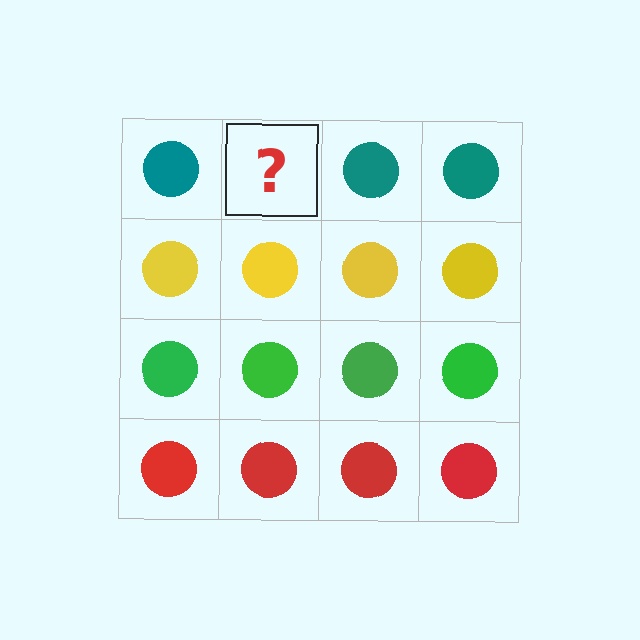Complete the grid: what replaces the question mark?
The question mark should be replaced with a teal circle.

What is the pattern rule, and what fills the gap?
The rule is that each row has a consistent color. The gap should be filled with a teal circle.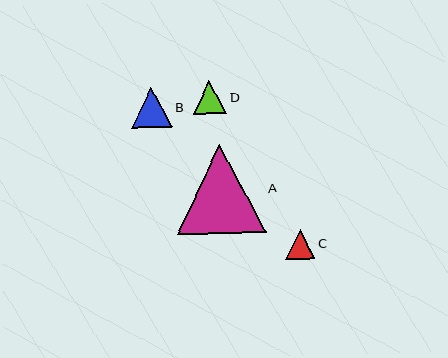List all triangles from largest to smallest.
From largest to smallest: A, B, D, C.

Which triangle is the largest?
Triangle A is the largest with a size of approximately 89 pixels.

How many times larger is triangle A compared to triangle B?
Triangle A is approximately 2.2 times the size of triangle B.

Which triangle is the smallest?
Triangle C is the smallest with a size of approximately 29 pixels.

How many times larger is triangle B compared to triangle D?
Triangle B is approximately 1.2 times the size of triangle D.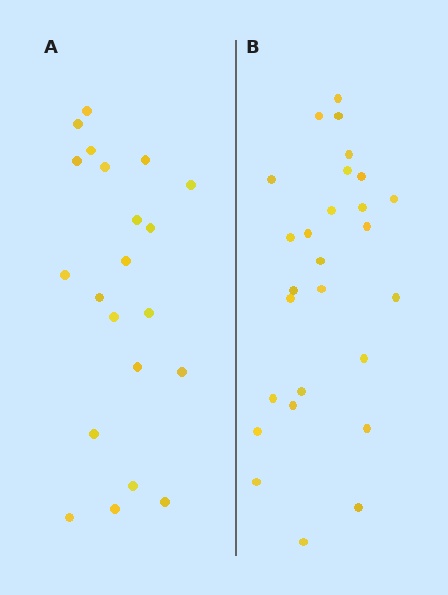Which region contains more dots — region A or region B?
Region B (the right region) has more dots.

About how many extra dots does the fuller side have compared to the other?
Region B has about 6 more dots than region A.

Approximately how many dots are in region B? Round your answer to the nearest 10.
About 30 dots. (The exact count is 27, which rounds to 30.)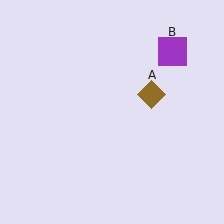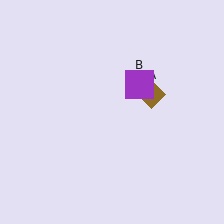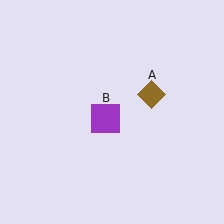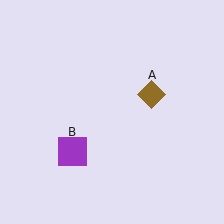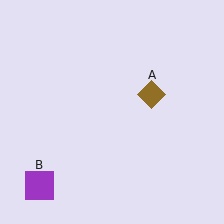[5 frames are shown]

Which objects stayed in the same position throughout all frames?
Brown diamond (object A) remained stationary.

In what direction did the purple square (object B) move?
The purple square (object B) moved down and to the left.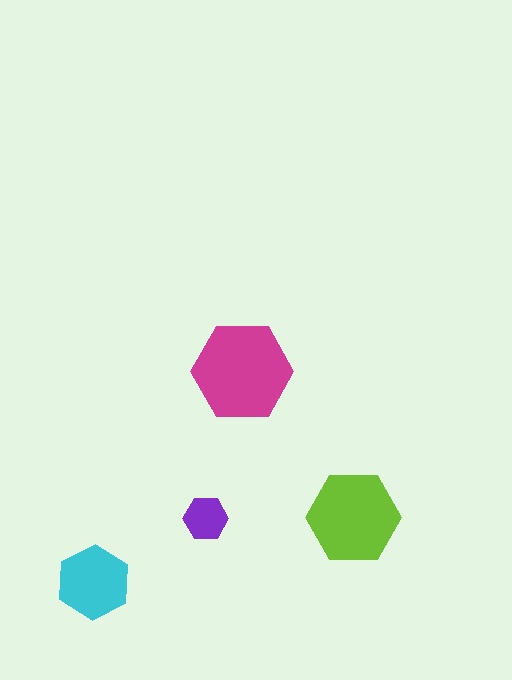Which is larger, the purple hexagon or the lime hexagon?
The lime one.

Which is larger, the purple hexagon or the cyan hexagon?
The cyan one.